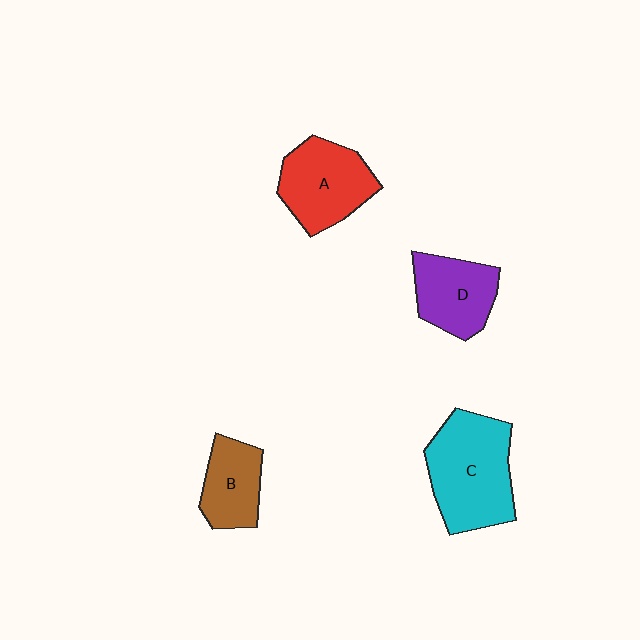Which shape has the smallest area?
Shape B (brown).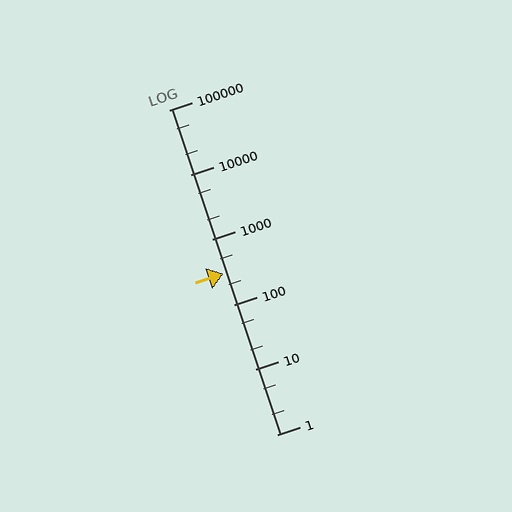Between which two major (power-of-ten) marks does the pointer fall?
The pointer is between 100 and 1000.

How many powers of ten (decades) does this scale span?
The scale spans 5 decades, from 1 to 100000.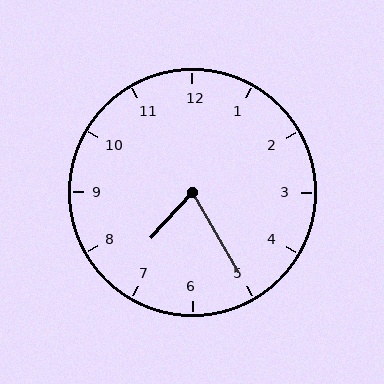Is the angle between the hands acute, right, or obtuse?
It is acute.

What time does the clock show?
7:25.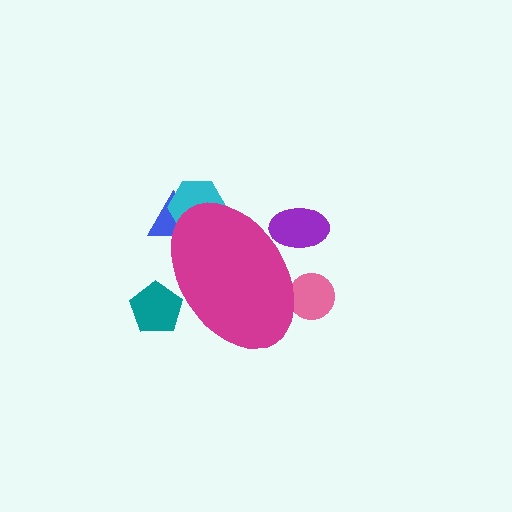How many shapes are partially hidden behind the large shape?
5 shapes are partially hidden.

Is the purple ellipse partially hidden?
Yes, the purple ellipse is partially hidden behind the magenta ellipse.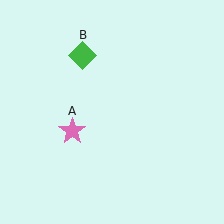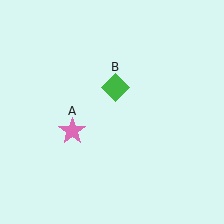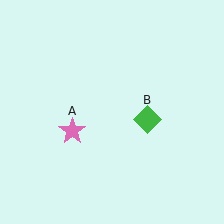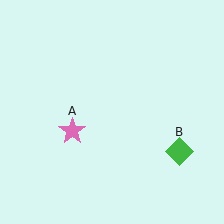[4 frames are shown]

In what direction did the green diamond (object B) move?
The green diamond (object B) moved down and to the right.